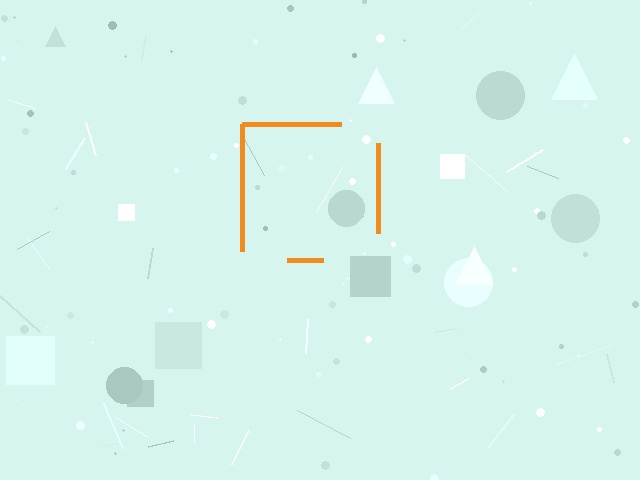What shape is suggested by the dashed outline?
The dashed outline suggests a square.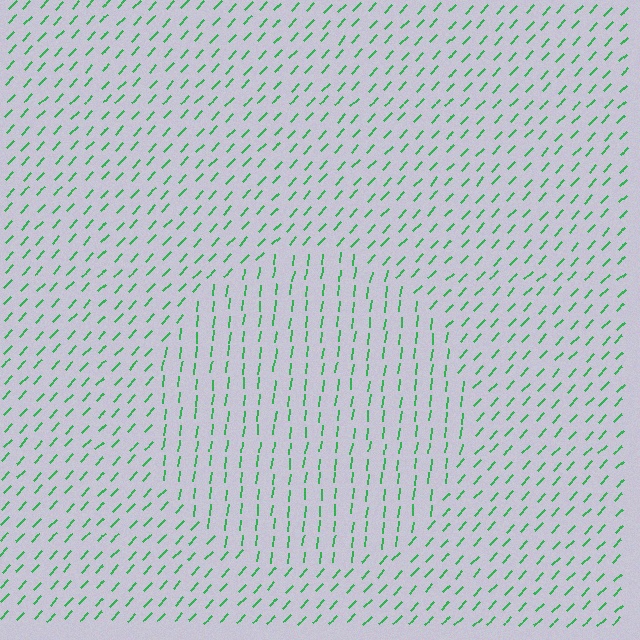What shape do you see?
I see a circle.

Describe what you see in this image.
The image is filled with small green line segments. A circle region in the image has lines oriented differently from the surrounding lines, creating a visible texture boundary.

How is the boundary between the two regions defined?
The boundary is defined purely by a change in line orientation (approximately 36 degrees difference). All lines are the same color and thickness.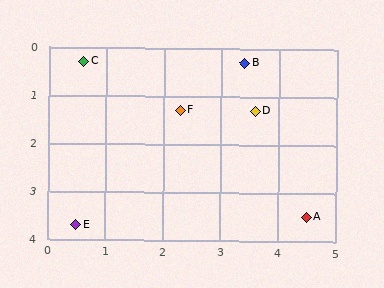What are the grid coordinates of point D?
Point D is at approximately (3.6, 1.3).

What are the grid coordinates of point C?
Point C is at approximately (0.6, 0.3).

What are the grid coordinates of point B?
Point B is at approximately (3.4, 0.3).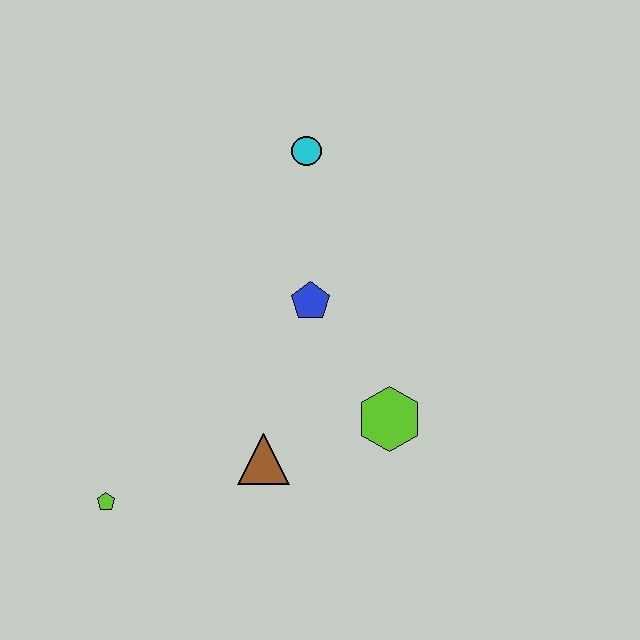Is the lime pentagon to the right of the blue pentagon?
No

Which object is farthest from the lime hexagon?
The lime pentagon is farthest from the lime hexagon.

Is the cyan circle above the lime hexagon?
Yes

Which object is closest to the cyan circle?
The blue pentagon is closest to the cyan circle.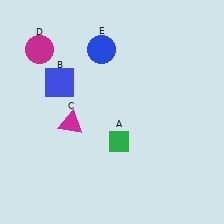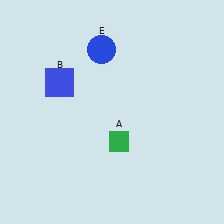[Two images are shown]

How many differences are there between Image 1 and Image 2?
There are 2 differences between the two images.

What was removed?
The magenta triangle (C), the magenta circle (D) were removed in Image 2.